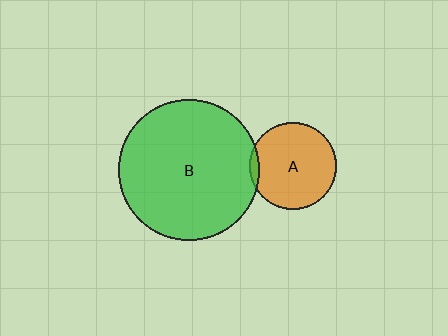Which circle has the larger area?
Circle B (green).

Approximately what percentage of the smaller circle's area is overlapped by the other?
Approximately 5%.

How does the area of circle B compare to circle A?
Approximately 2.6 times.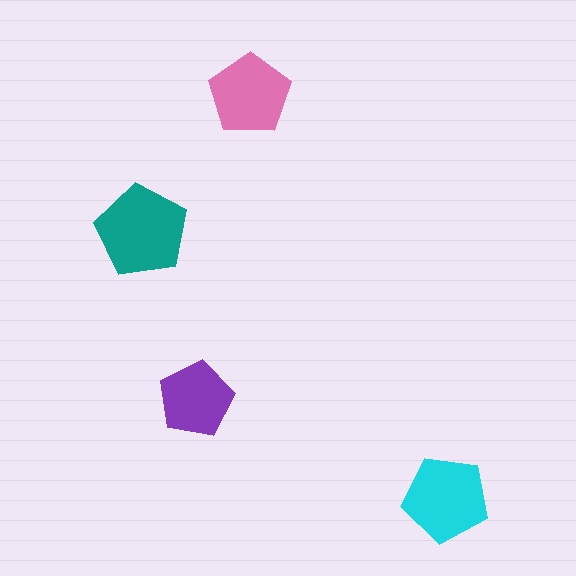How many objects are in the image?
There are 4 objects in the image.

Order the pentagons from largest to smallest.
the teal one, the cyan one, the pink one, the purple one.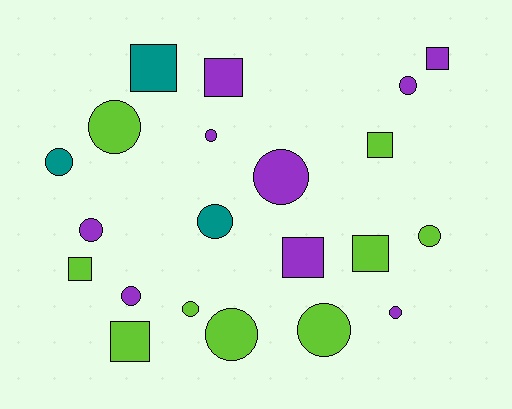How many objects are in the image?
There are 21 objects.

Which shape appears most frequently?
Circle, with 13 objects.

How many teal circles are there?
There are 2 teal circles.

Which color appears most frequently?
Lime, with 9 objects.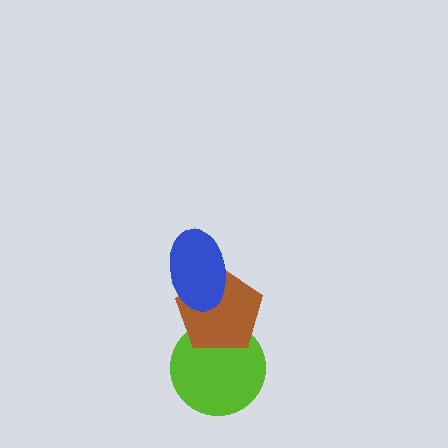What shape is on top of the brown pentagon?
The blue ellipse is on top of the brown pentagon.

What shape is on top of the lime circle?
The brown pentagon is on top of the lime circle.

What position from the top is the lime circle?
The lime circle is 3rd from the top.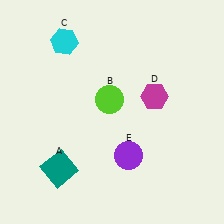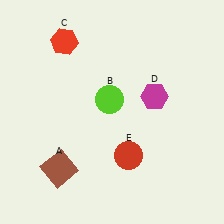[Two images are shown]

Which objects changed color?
A changed from teal to brown. C changed from cyan to red. E changed from purple to red.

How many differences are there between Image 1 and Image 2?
There are 3 differences between the two images.